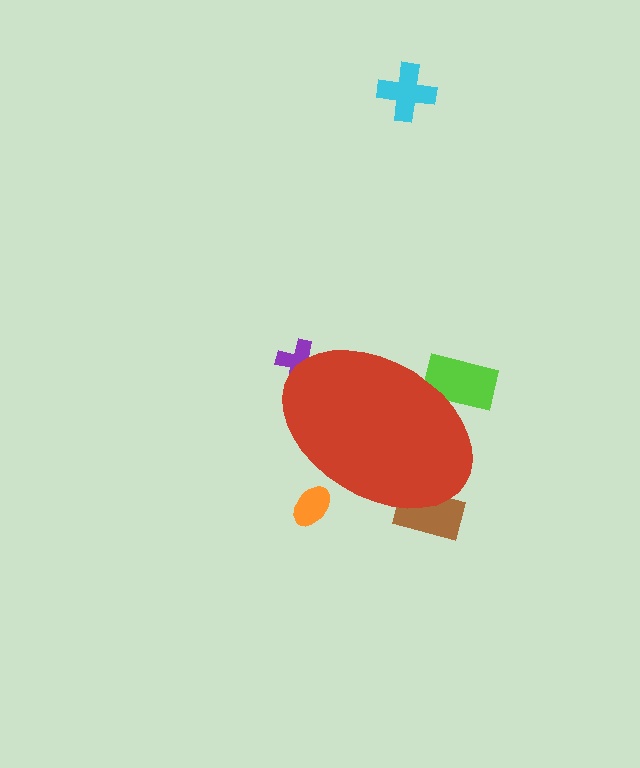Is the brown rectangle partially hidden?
Yes, the brown rectangle is partially hidden behind the red ellipse.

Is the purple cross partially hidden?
Yes, the purple cross is partially hidden behind the red ellipse.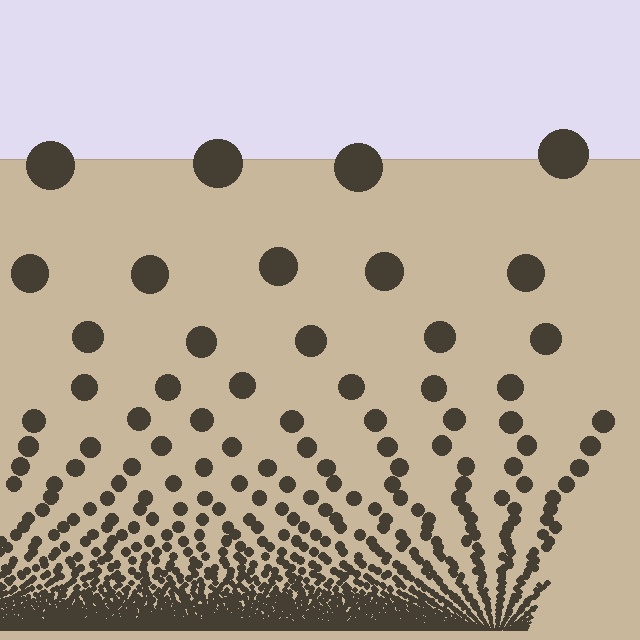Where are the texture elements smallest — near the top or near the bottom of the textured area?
Near the bottom.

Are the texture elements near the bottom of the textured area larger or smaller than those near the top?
Smaller. The gradient is inverted — elements near the bottom are smaller and denser.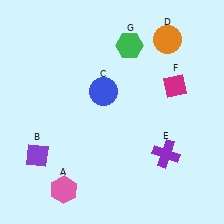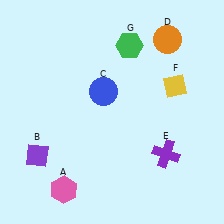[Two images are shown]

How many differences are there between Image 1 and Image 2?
There is 1 difference between the two images.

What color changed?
The diamond (F) changed from magenta in Image 1 to yellow in Image 2.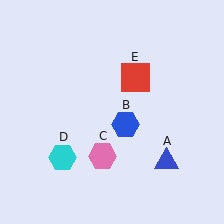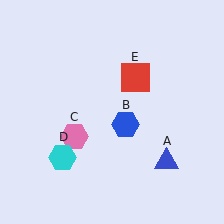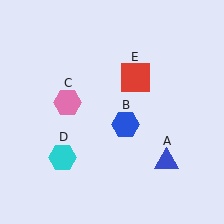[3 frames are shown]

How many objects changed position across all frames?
1 object changed position: pink hexagon (object C).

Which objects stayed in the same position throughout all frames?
Blue triangle (object A) and blue hexagon (object B) and cyan hexagon (object D) and red square (object E) remained stationary.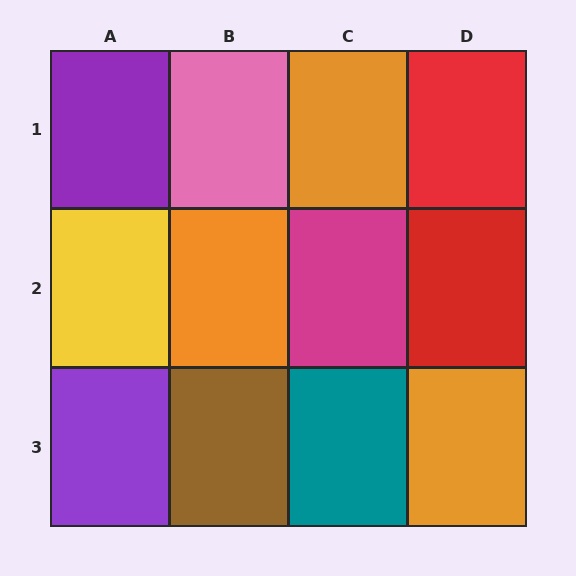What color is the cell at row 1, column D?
Red.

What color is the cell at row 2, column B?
Orange.